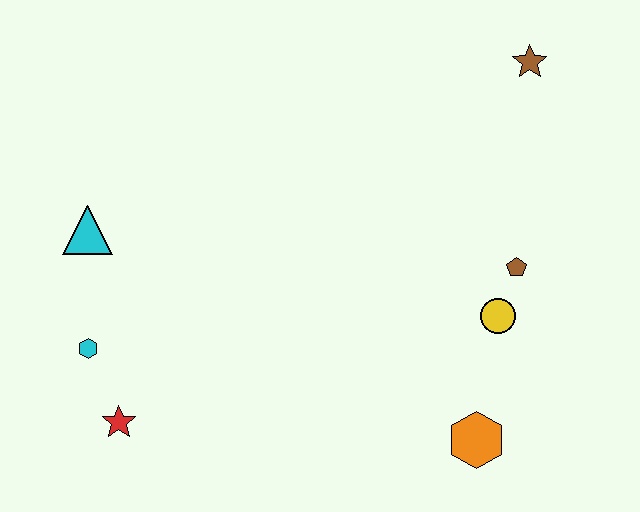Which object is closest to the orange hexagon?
The yellow circle is closest to the orange hexagon.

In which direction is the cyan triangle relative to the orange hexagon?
The cyan triangle is to the left of the orange hexagon.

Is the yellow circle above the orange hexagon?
Yes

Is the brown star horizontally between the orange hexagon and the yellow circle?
No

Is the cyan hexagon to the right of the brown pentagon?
No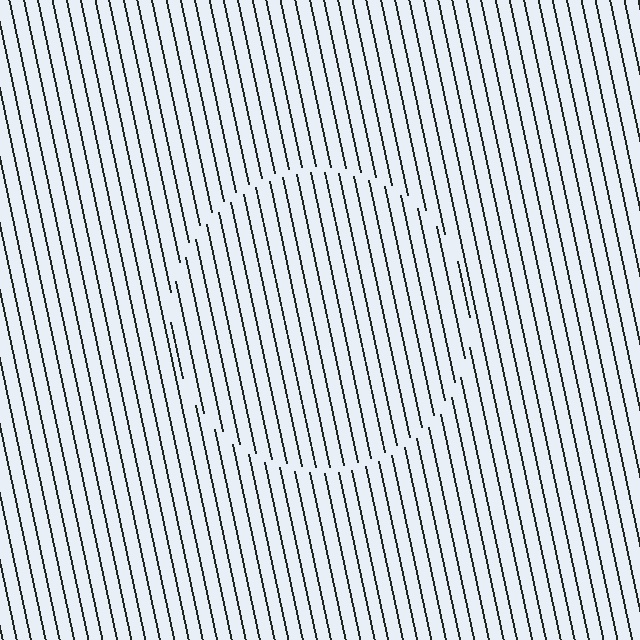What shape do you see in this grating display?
An illusory circle. The interior of the shape contains the same grating, shifted by half a period — the contour is defined by the phase discontinuity where line-ends from the inner and outer gratings abut.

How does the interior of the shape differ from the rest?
The interior of the shape contains the same grating, shifted by half a period — the contour is defined by the phase discontinuity where line-ends from the inner and outer gratings abut.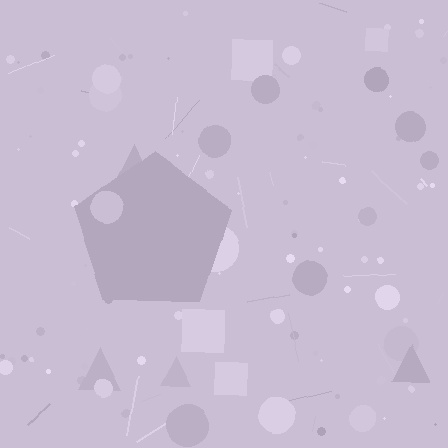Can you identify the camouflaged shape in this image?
The camouflaged shape is a pentagon.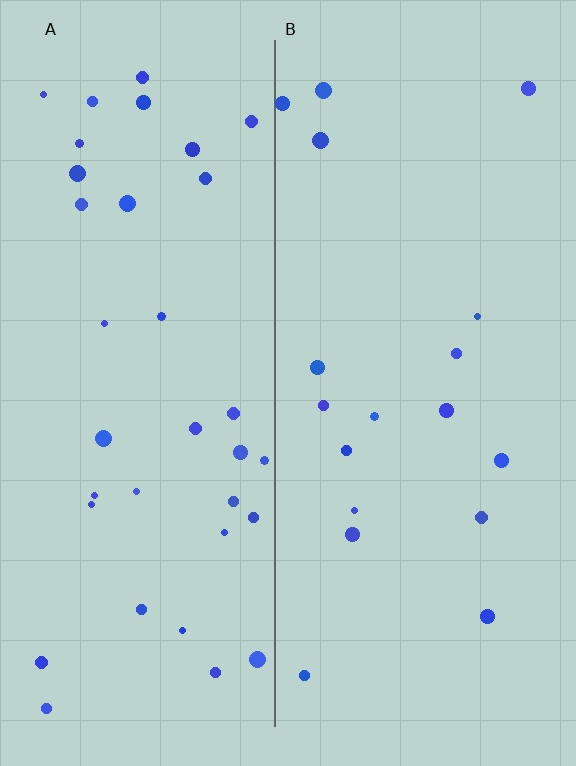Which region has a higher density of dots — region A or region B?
A (the left).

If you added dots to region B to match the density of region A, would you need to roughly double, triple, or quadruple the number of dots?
Approximately double.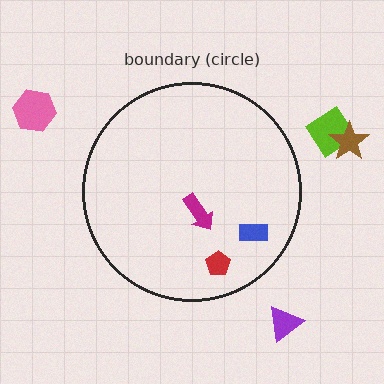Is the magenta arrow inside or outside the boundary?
Inside.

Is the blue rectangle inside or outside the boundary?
Inside.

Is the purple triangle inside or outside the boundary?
Outside.